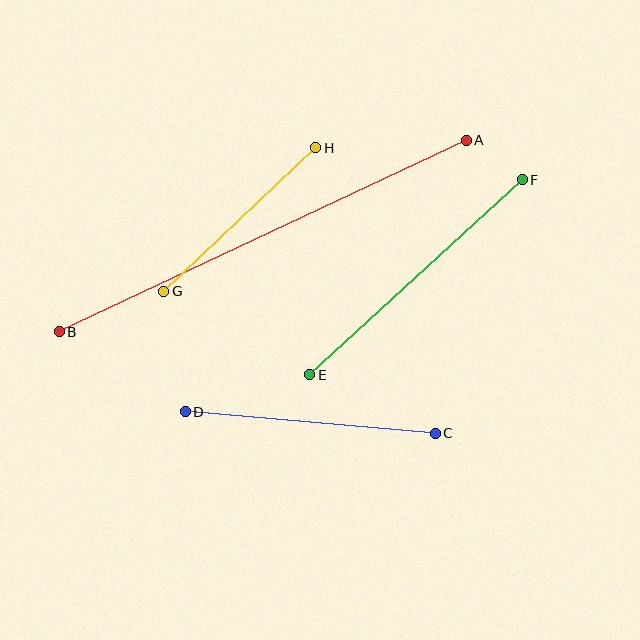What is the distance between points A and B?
The distance is approximately 450 pixels.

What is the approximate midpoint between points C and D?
The midpoint is at approximately (310, 423) pixels.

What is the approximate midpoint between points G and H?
The midpoint is at approximately (240, 219) pixels.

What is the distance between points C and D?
The distance is approximately 251 pixels.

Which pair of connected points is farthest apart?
Points A and B are farthest apart.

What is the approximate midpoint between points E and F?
The midpoint is at approximately (416, 277) pixels.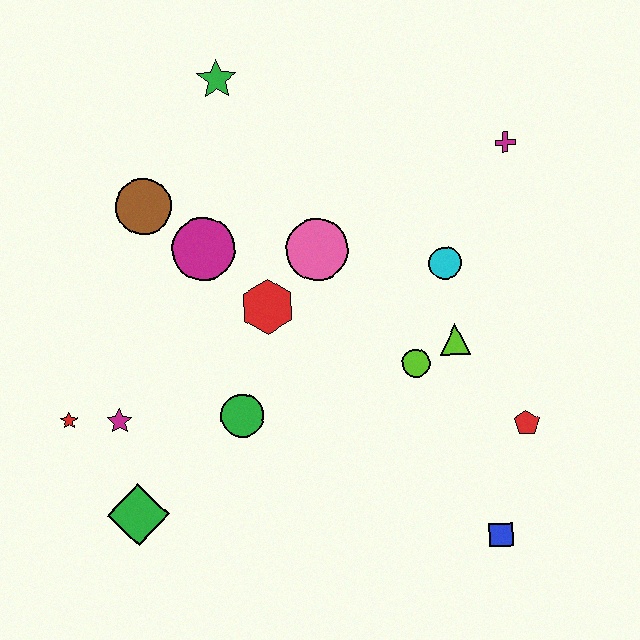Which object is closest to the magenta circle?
The brown circle is closest to the magenta circle.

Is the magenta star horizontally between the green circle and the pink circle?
No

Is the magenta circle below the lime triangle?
No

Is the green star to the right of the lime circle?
No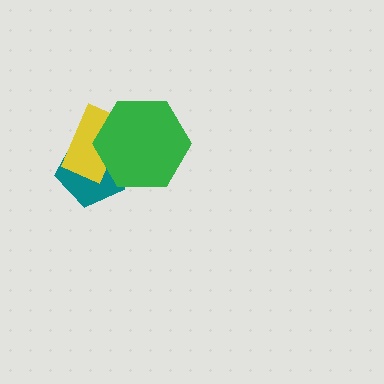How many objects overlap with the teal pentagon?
2 objects overlap with the teal pentagon.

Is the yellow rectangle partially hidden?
Yes, it is partially covered by another shape.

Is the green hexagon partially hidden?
No, no other shape covers it.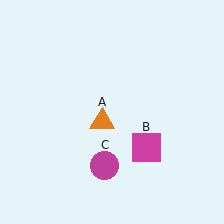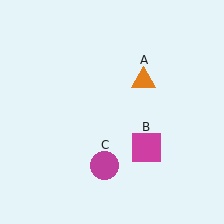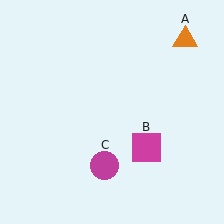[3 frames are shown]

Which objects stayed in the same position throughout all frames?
Magenta square (object B) and magenta circle (object C) remained stationary.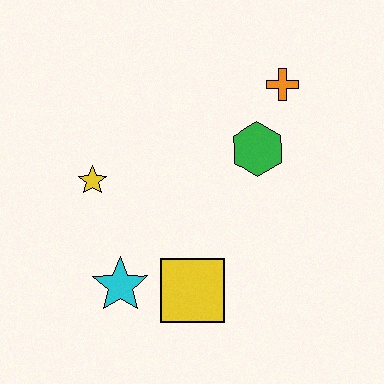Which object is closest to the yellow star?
The cyan star is closest to the yellow star.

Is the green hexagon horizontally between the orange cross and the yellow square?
Yes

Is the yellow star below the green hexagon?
Yes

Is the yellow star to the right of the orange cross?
No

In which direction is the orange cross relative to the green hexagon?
The orange cross is above the green hexagon.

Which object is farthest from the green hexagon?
The cyan star is farthest from the green hexagon.